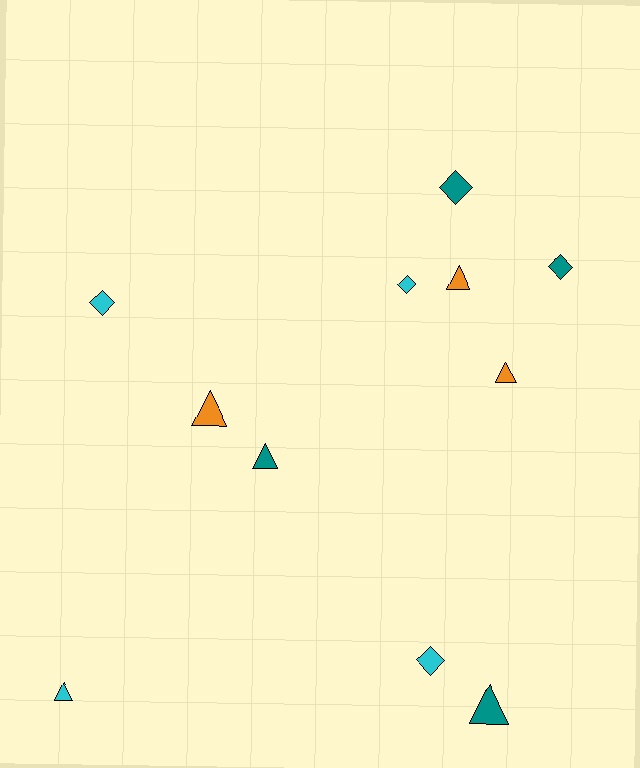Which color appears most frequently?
Cyan, with 4 objects.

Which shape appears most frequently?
Triangle, with 6 objects.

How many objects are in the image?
There are 11 objects.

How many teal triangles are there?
There are 2 teal triangles.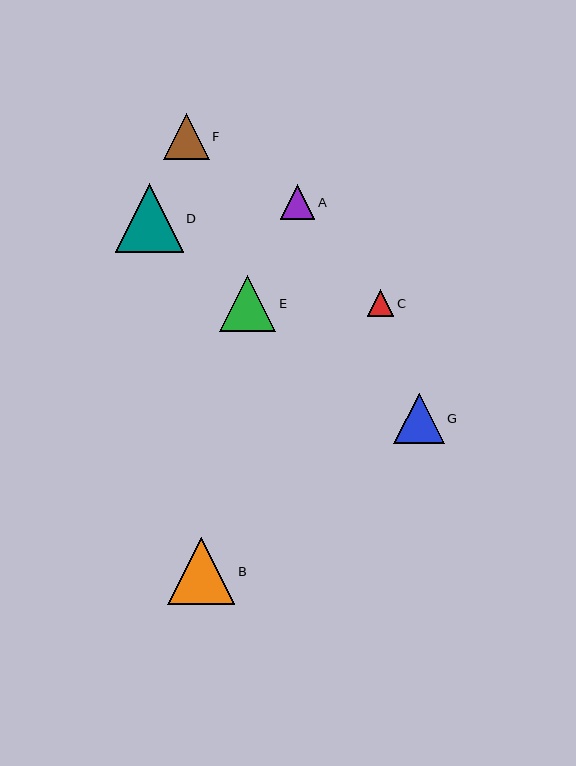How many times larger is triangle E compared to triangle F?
Triangle E is approximately 1.2 times the size of triangle F.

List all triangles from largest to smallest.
From largest to smallest: D, B, E, G, F, A, C.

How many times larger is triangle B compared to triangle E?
Triangle B is approximately 1.2 times the size of triangle E.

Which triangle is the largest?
Triangle D is the largest with a size of approximately 68 pixels.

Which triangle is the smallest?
Triangle C is the smallest with a size of approximately 27 pixels.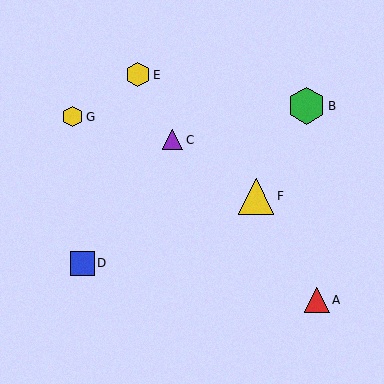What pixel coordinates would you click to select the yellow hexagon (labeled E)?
Click at (138, 75) to select the yellow hexagon E.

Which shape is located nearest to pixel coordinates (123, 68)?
The yellow hexagon (labeled E) at (138, 75) is nearest to that location.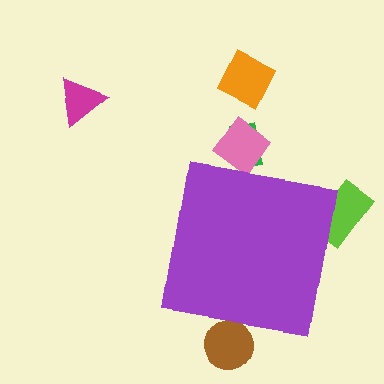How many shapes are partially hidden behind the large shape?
4 shapes are partially hidden.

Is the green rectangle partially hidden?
Yes, the green rectangle is partially hidden behind the purple square.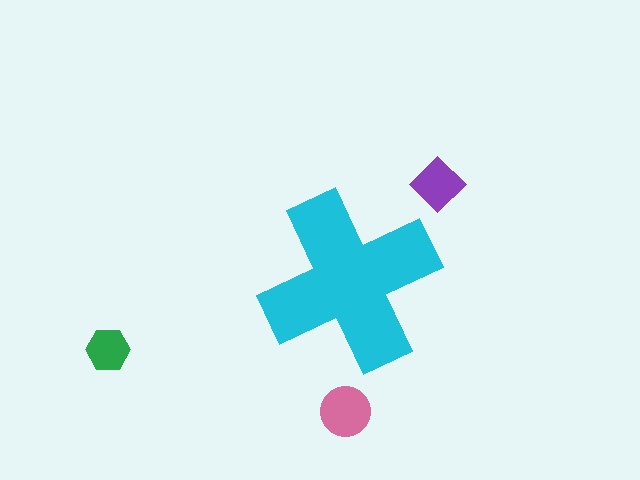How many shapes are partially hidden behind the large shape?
0 shapes are partially hidden.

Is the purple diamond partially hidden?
No, the purple diamond is fully visible.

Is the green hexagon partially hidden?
No, the green hexagon is fully visible.